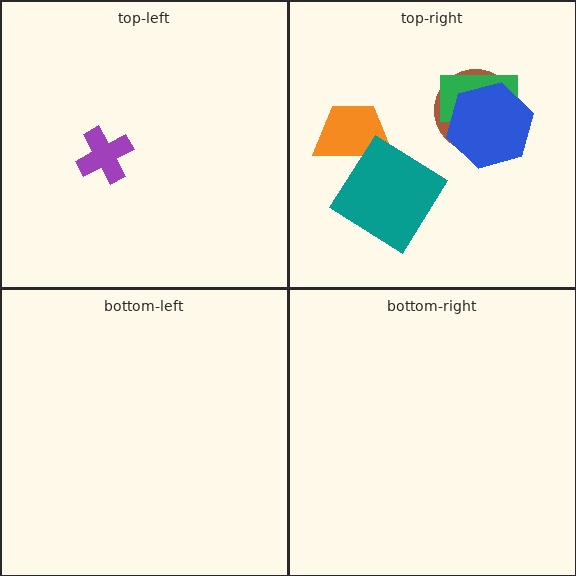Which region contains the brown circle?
The top-right region.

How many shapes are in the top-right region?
5.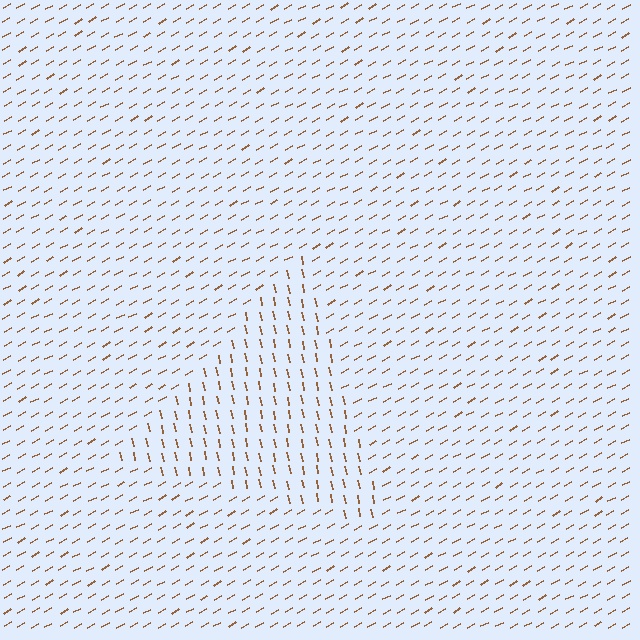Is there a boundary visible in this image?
Yes, there is a texture boundary formed by a change in line orientation.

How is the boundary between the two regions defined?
The boundary is defined purely by a change in line orientation (approximately 72 degrees difference). All lines are the same color and thickness.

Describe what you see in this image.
The image is filled with small brown line segments. A triangle region in the image has lines oriented differently from the surrounding lines, creating a visible texture boundary.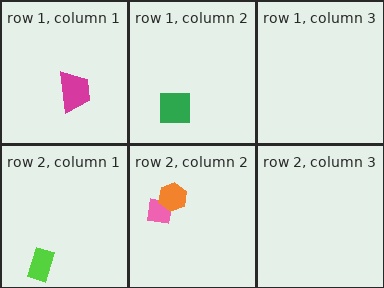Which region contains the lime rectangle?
The row 2, column 1 region.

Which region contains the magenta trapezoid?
The row 1, column 1 region.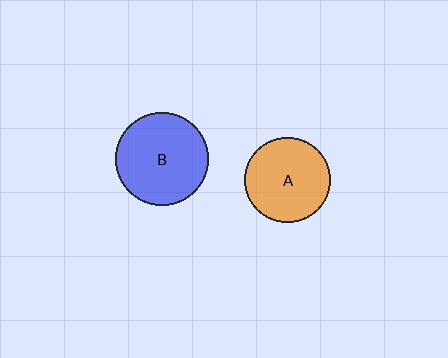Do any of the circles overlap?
No, none of the circles overlap.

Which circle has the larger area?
Circle B (blue).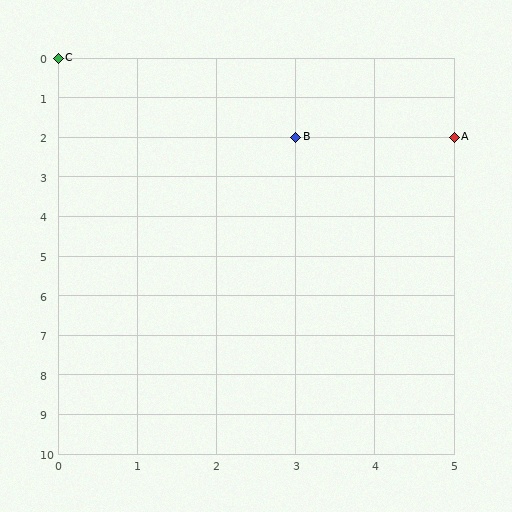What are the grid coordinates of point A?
Point A is at grid coordinates (5, 2).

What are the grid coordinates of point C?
Point C is at grid coordinates (0, 0).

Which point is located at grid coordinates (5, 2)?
Point A is at (5, 2).